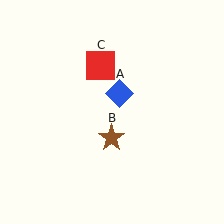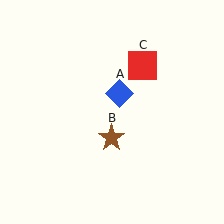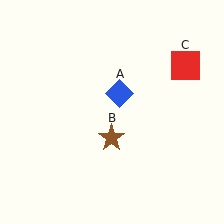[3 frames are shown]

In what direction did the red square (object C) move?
The red square (object C) moved right.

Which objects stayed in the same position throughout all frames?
Blue diamond (object A) and brown star (object B) remained stationary.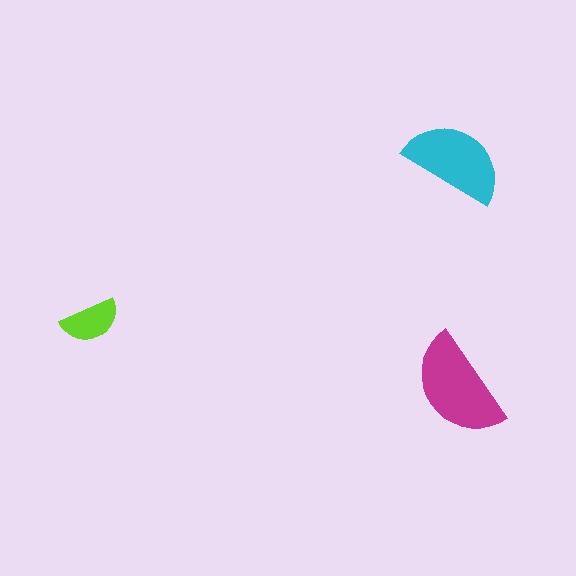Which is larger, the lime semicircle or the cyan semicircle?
The cyan one.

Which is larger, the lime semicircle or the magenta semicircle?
The magenta one.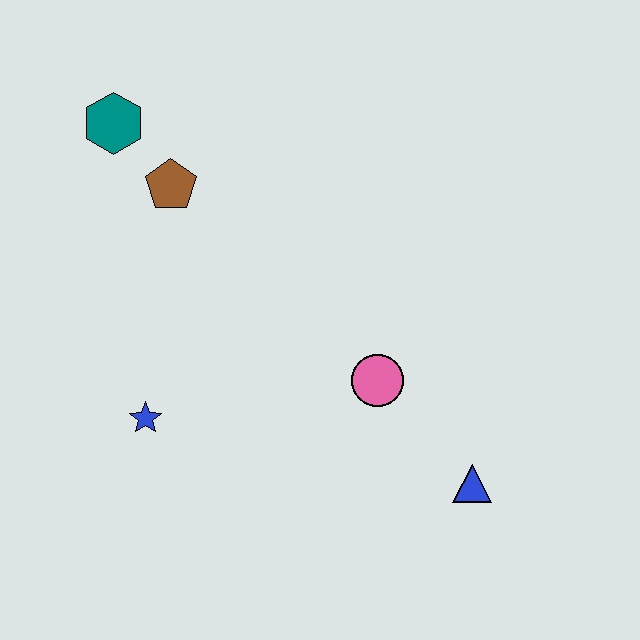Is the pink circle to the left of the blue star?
No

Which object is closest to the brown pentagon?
The teal hexagon is closest to the brown pentagon.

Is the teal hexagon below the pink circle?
No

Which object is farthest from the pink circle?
The teal hexagon is farthest from the pink circle.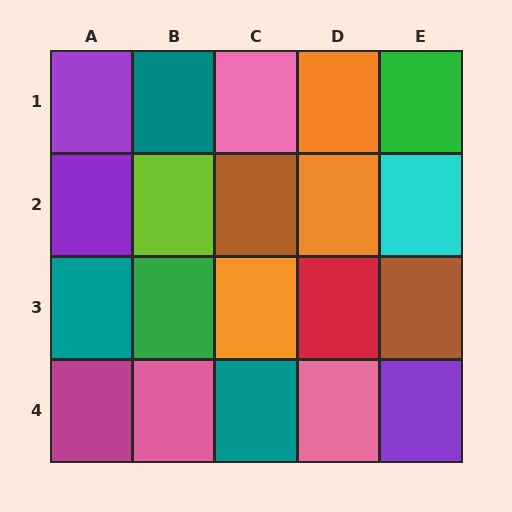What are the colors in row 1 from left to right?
Purple, teal, pink, orange, green.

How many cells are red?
1 cell is red.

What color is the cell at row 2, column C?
Brown.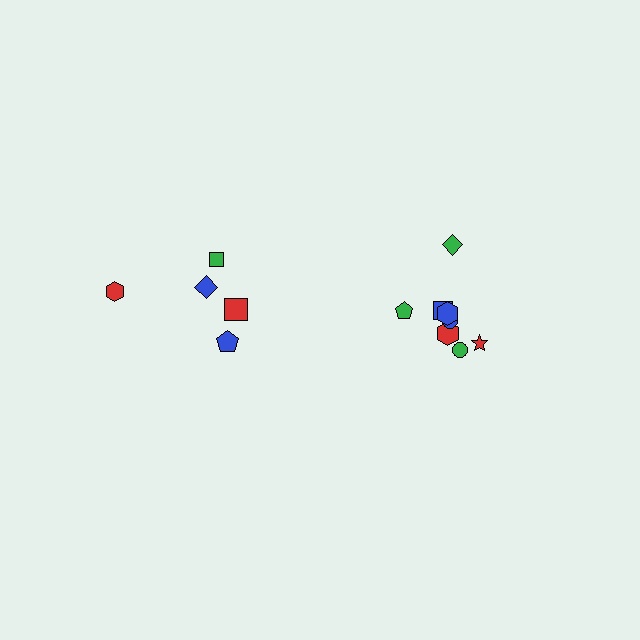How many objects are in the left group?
There are 5 objects.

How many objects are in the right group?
There are 8 objects.